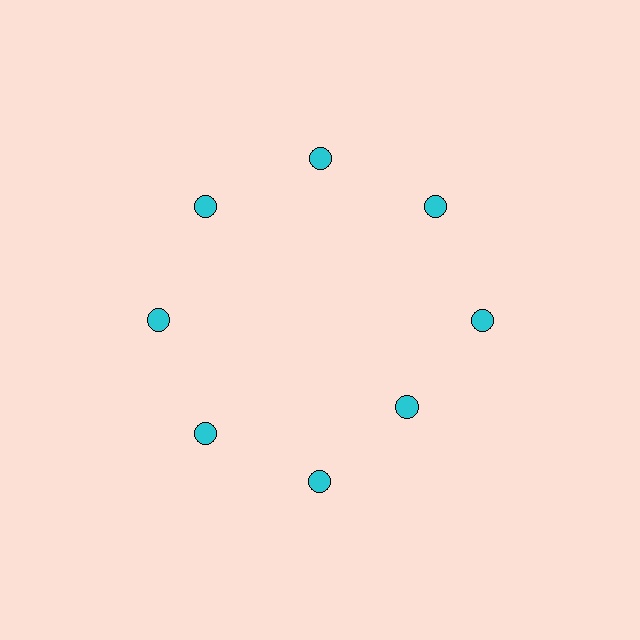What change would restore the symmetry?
The symmetry would be restored by moving it outward, back onto the ring so that all 8 circles sit at equal angles and equal distance from the center.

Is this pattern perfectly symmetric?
No. The 8 cyan circles are arranged in a ring, but one element near the 4 o'clock position is pulled inward toward the center, breaking the 8-fold rotational symmetry.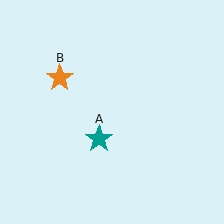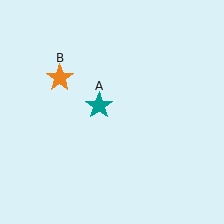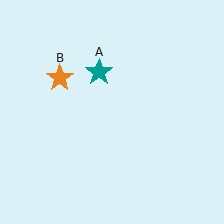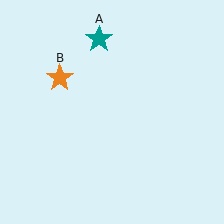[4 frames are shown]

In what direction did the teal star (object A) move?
The teal star (object A) moved up.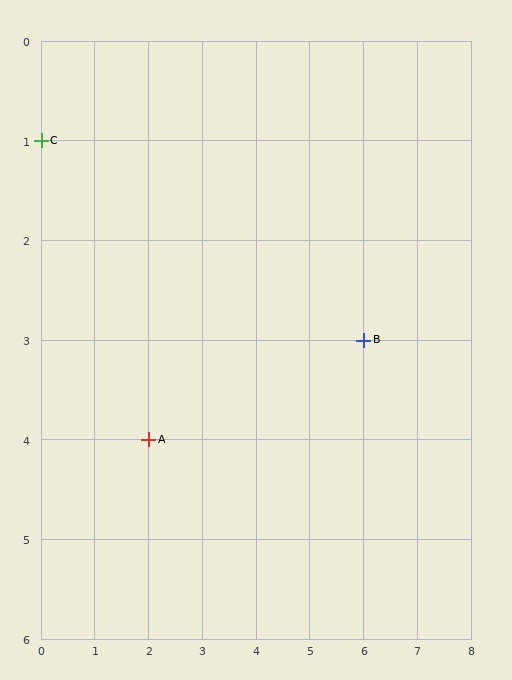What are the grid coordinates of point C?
Point C is at grid coordinates (0, 1).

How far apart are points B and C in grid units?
Points B and C are 6 columns and 2 rows apart (about 6.3 grid units diagonally).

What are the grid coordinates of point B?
Point B is at grid coordinates (6, 3).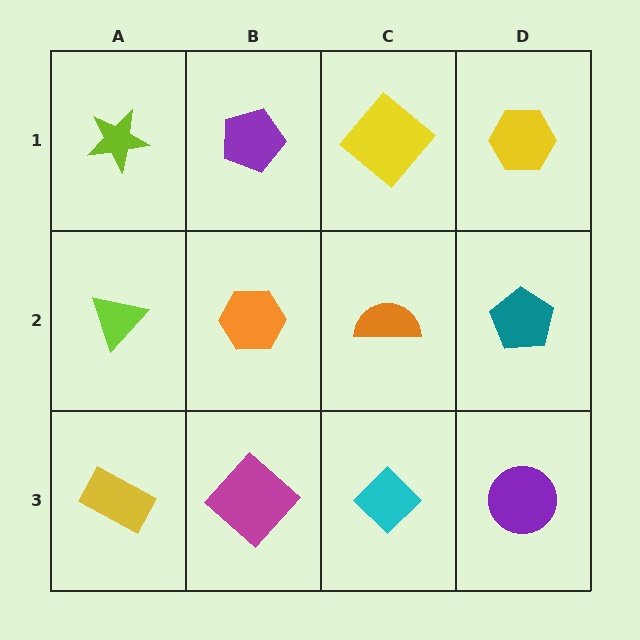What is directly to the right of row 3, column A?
A magenta diamond.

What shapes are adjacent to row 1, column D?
A teal pentagon (row 2, column D), a yellow diamond (row 1, column C).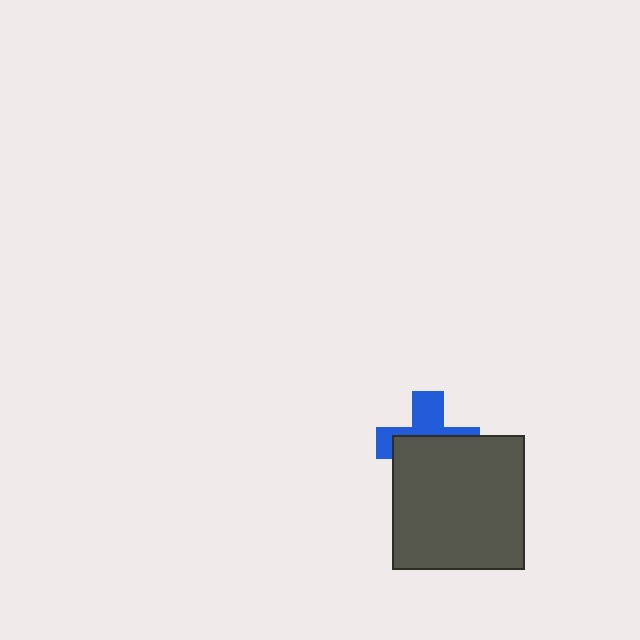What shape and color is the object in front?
The object in front is a dark gray rectangle.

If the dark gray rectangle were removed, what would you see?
You would see the complete blue cross.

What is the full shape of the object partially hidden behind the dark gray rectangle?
The partially hidden object is a blue cross.